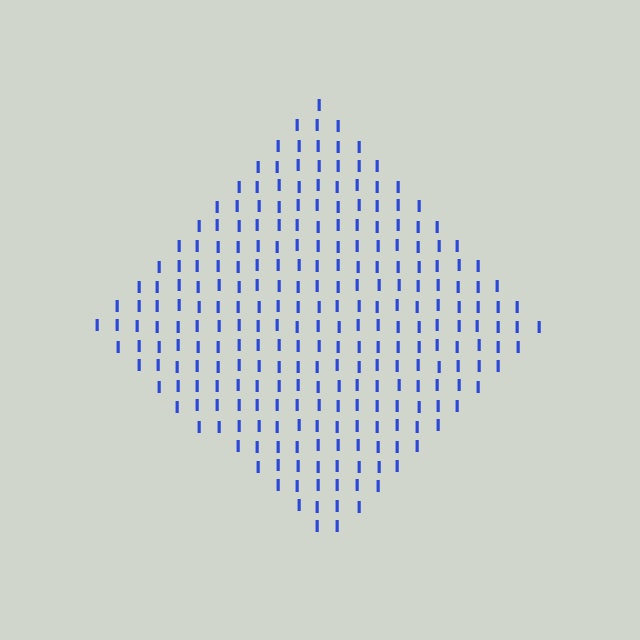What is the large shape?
The large shape is a diamond.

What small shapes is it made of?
It is made of small letter I's.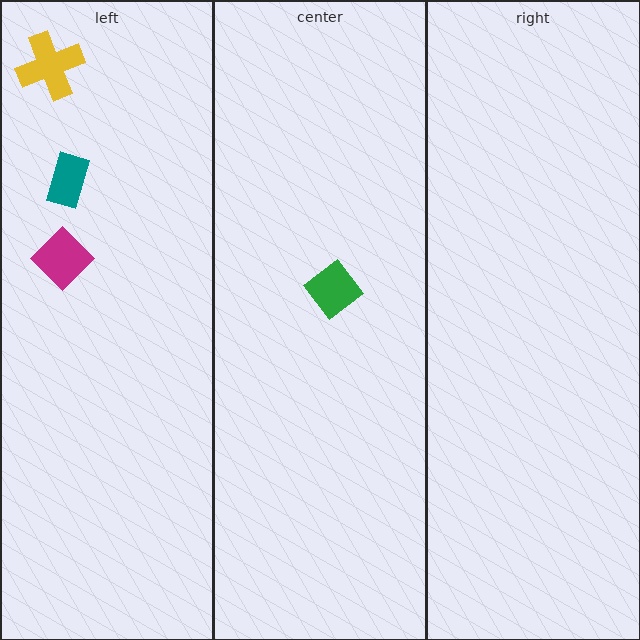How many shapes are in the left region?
3.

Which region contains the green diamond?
The center region.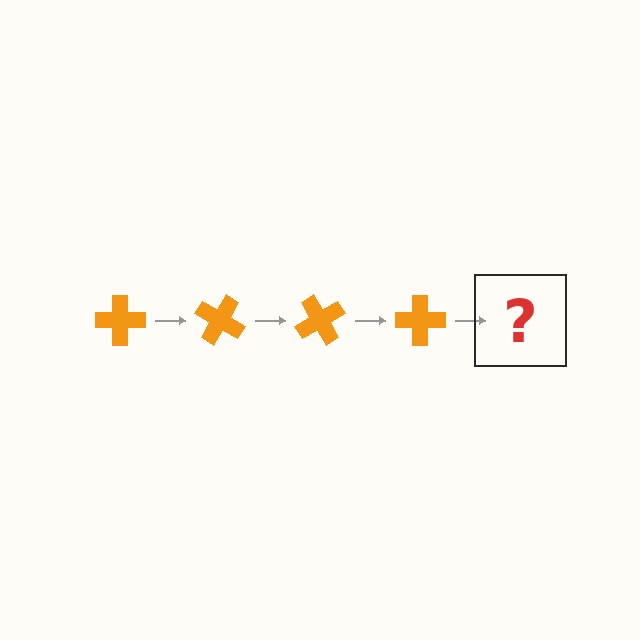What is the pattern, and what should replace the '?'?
The pattern is that the cross rotates 30 degrees each step. The '?' should be an orange cross rotated 120 degrees.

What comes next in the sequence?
The next element should be an orange cross rotated 120 degrees.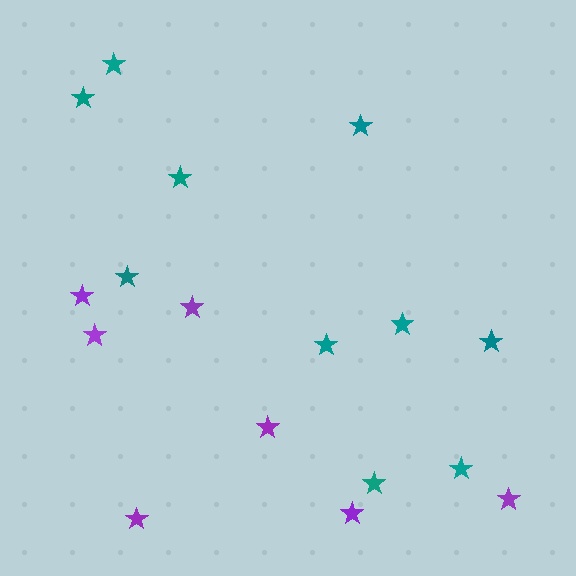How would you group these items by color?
There are 2 groups: one group of purple stars (7) and one group of teal stars (10).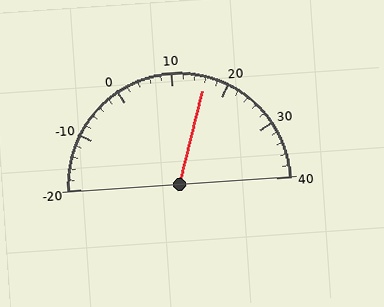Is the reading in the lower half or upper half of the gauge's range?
The reading is in the upper half of the range (-20 to 40).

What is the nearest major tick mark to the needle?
The nearest major tick mark is 20.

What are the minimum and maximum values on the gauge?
The gauge ranges from -20 to 40.